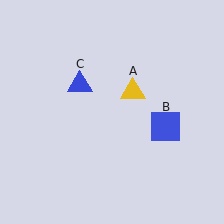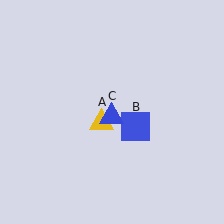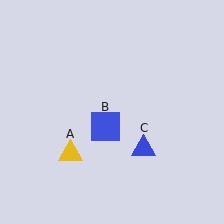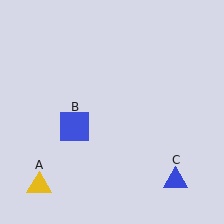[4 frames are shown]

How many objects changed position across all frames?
3 objects changed position: yellow triangle (object A), blue square (object B), blue triangle (object C).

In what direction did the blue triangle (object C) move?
The blue triangle (object C) moved down and to the right.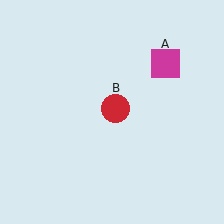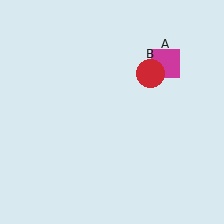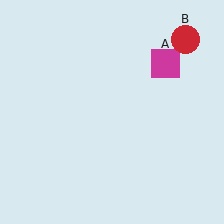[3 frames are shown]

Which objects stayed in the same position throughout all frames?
Magenta square (object A) remained stationary.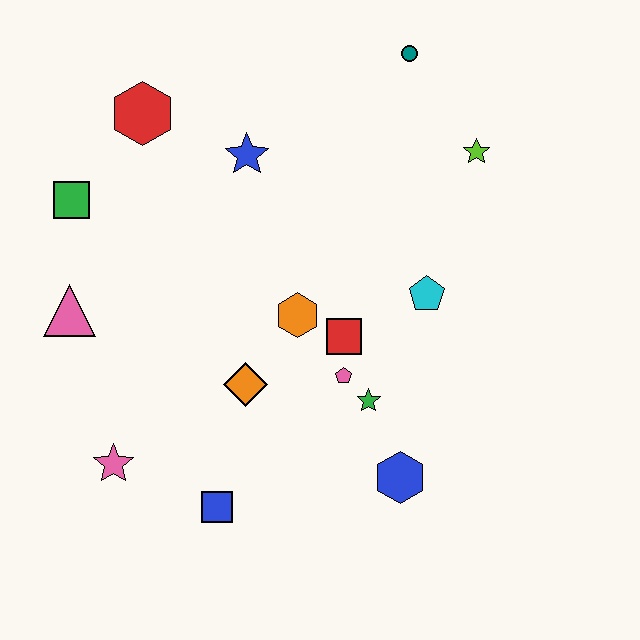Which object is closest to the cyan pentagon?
The red square is closest to the cyan pentagon.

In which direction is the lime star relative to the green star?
The lime star is above the green star.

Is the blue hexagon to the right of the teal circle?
No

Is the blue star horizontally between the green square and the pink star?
No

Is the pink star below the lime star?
Yes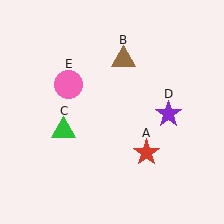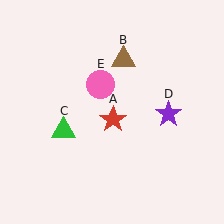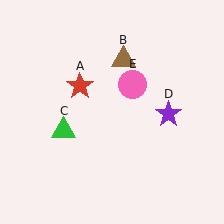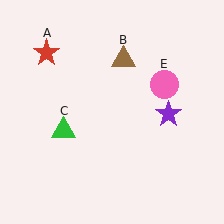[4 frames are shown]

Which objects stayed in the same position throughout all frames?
Brown triangle (object B) and green triangle (object C) and purple star (object D) remained stationary.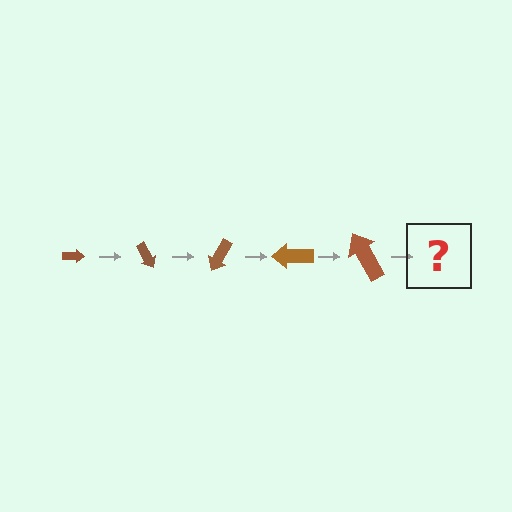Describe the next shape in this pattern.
It should be an arrow, larger than the previous one and rotated 300 degrees from the start.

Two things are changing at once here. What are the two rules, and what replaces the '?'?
The two rules are that the arrow grows larger each step and it rotates 60 degrees each step. The '?' should be an arrow, larger than the previous one and rotated 300 degrees from the start.